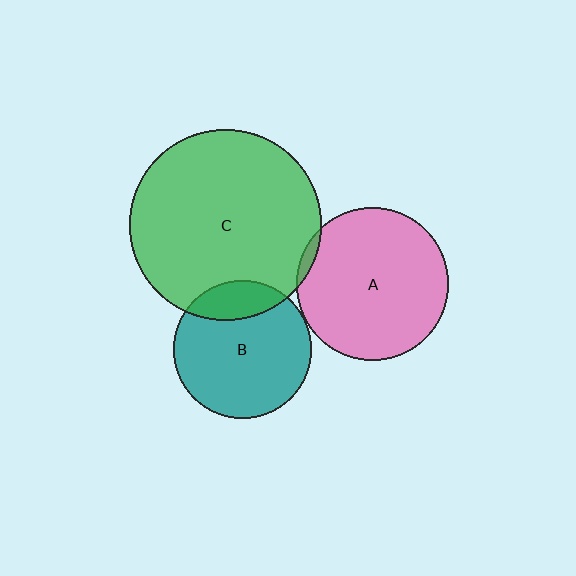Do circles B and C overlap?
Yes.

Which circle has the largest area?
Circle C (green).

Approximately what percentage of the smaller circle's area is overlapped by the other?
Approximately 20%.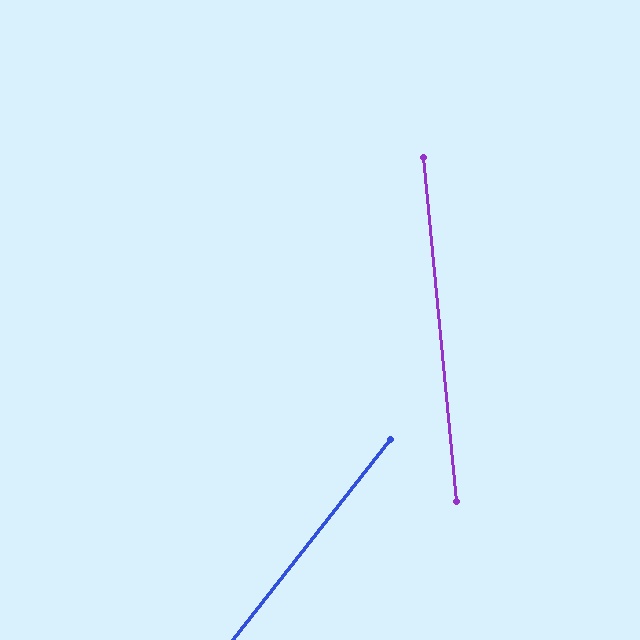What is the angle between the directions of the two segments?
Approximately 44 degrees.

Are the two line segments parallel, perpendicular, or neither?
Neither parallel nor perpendicular — they differ by about 44°.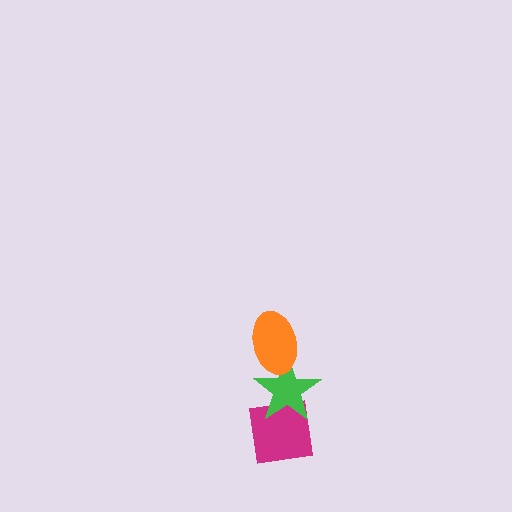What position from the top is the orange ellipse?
The orange ellipse is 1st from the top.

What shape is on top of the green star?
The orange ellipse is on top of the green star.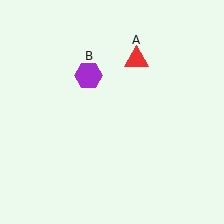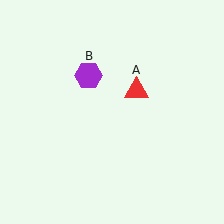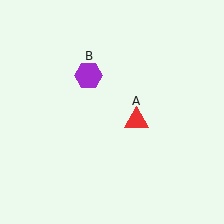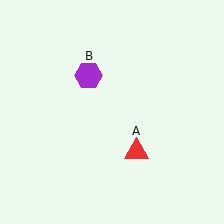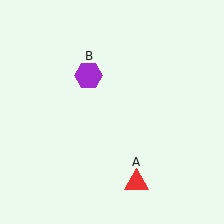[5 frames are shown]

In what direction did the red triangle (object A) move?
The red triangle (object A) moved down.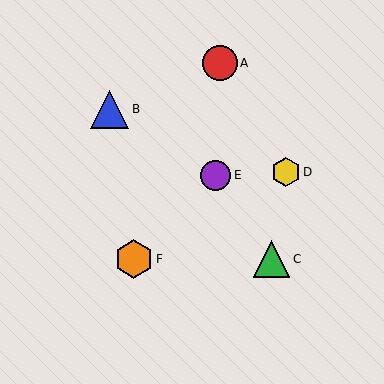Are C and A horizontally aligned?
No, C is at y≈259 and A is at y≈63.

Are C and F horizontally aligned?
Yes, both are at y≈259.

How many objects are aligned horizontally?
2 objects (C, F) are aligned horizontally.